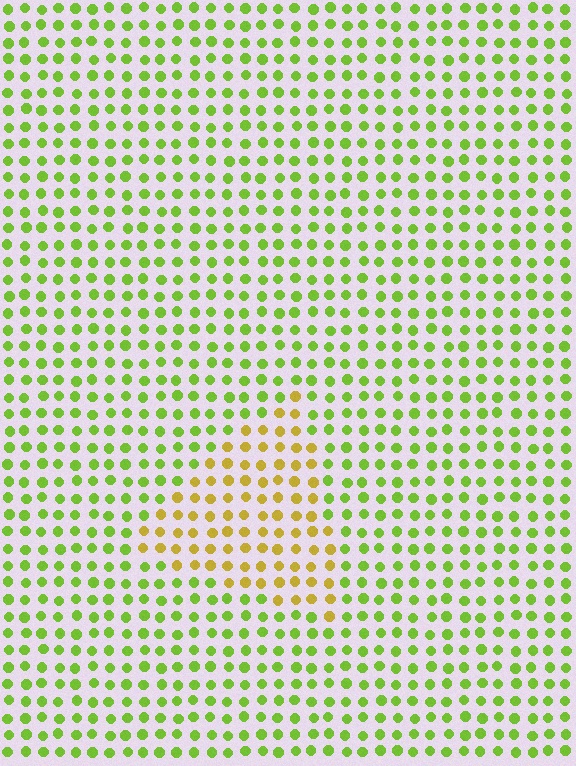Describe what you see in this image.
The image is filled with small lime elements in a uniform arrangement. A triangle-shaped region is visible where the elements are tinted to a slightly different hue, forming a subtle color boundary.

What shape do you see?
I see a triangle.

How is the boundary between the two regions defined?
The boundary is defined purely by a slight shift in hue (about 42 degrees). Spacing, size, and orientation are identical on both sides.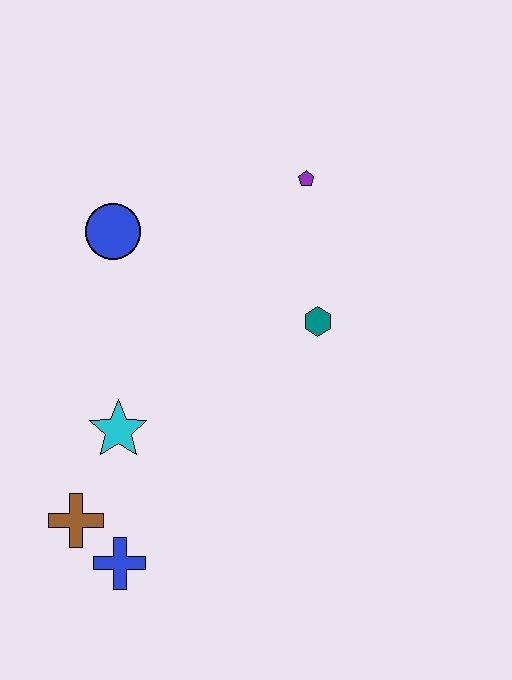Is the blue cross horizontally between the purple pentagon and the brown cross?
Yes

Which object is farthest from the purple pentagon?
The blue cross is farthest from the purple pentagon.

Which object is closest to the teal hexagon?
The purple pentagon is closest to the teal hexagon.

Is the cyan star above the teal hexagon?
No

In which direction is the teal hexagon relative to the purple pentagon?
The teal hexagon is below the purple pentagon.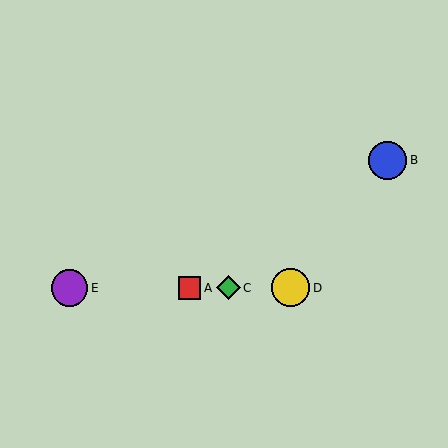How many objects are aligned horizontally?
4 objects (A, C, D, E) are aligned horizontally.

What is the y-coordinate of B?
Object B is at y≈160.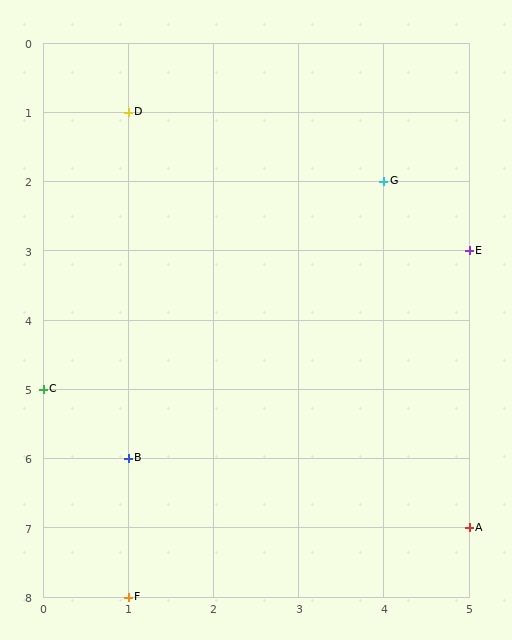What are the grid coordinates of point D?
Point D is at grid coordinates (1, 1).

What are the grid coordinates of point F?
Point F is at grid coordinates (1, 8).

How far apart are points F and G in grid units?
Points F and G are 3 columns and 6 rows apart (about 6.7 grid units diagonally).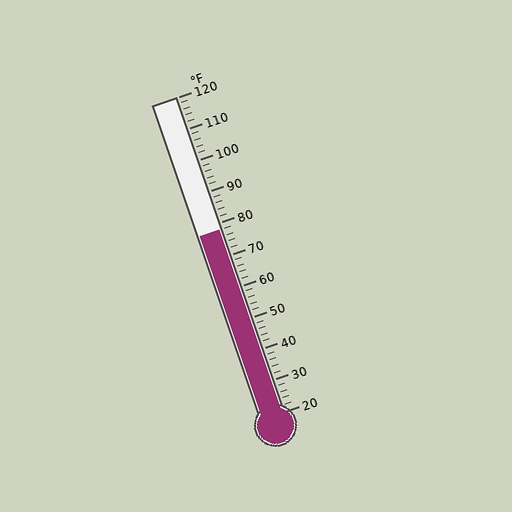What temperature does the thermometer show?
The thermometer shows approximately 78°F.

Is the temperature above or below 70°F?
The temperature is above 70°F.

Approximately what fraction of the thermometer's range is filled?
The thermometer is filled to approximately 60% of its range.